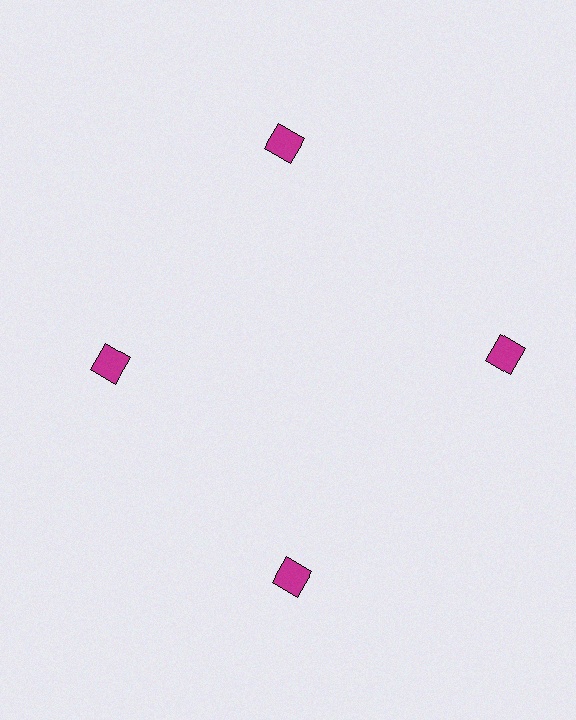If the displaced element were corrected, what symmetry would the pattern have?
It would have 4-fold rotational symmetry — the pattern would map onto itself every 90 degrees.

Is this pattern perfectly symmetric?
No. The 4 magenta squares are arranged in a ring, but one element near the 9 o'clock position is pulled inward toward the center, breaking the 4-fold rotational symmetry.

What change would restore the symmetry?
The symmetry would be restored by moving it outward, back onto the ring so that all 4 squares sit at equal angles and equal distance from the center.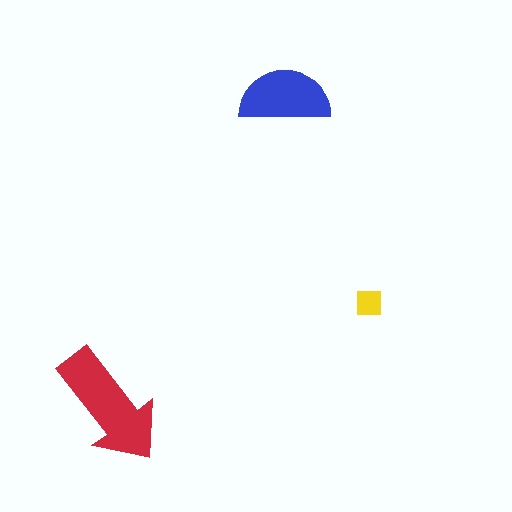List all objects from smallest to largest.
The yellow square, the blue semicircle, the red arrow.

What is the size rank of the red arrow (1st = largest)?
1st.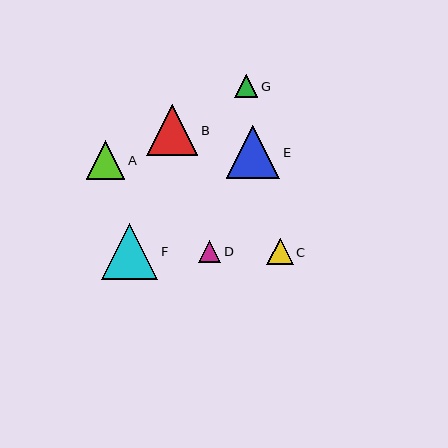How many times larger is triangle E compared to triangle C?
Triangle E is approximately 2.0 times the size of triangle C.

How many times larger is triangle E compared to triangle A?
Triangle E is approximately 1.4 times the size of triangle A.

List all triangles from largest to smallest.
From largest to smallest: F, E, B, A, C, G, D.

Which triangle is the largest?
Triangle F is the largest with a size of approximately 56 pixels.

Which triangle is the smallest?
Triangle D is the smallest with a size of approximately 22 pixels.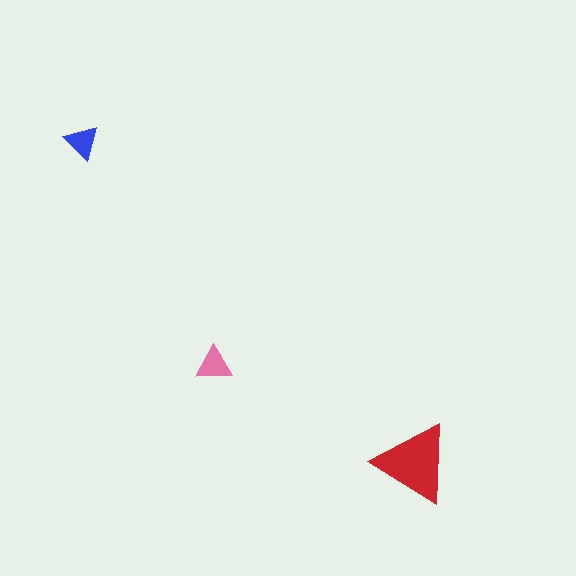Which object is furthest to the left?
The blue triangle is leftmost.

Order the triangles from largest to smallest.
the red one, the pink one, the blue one.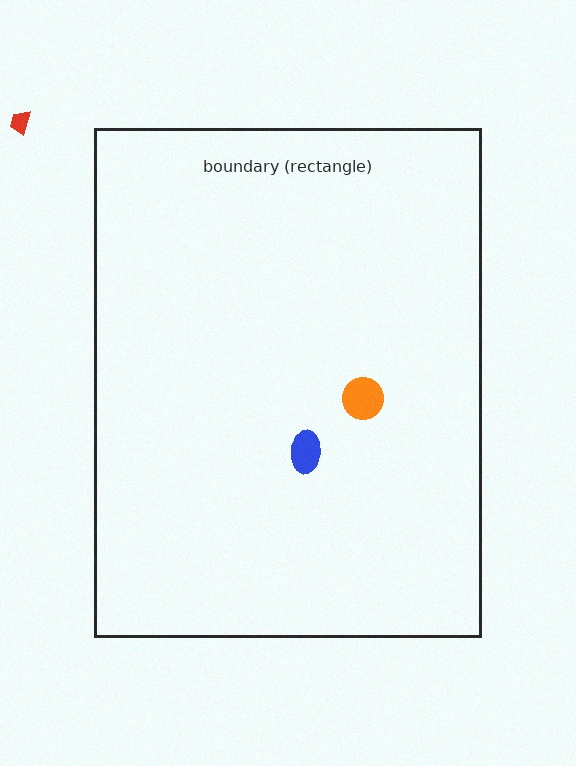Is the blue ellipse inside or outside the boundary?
Inside.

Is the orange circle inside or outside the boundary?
Inside.